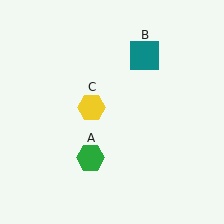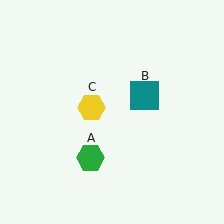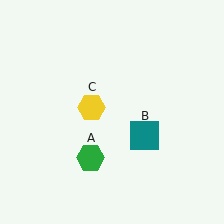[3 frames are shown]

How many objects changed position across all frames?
1 object changed position: teal square (object B).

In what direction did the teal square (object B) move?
The teal square (object B) moved down.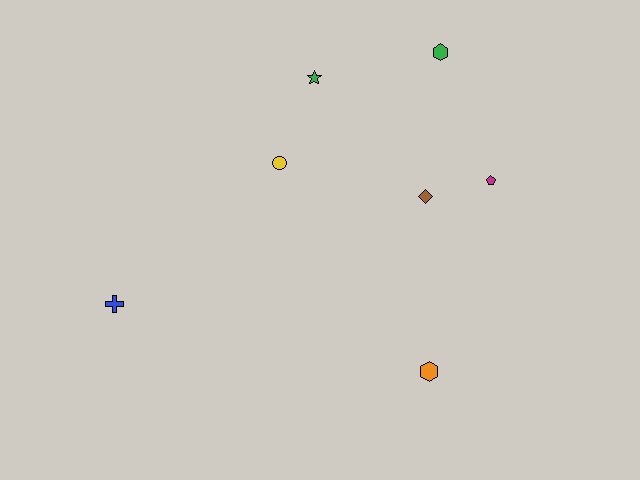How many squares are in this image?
There are no squares.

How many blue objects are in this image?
There is 1 blue object.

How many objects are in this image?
There are 7 objects.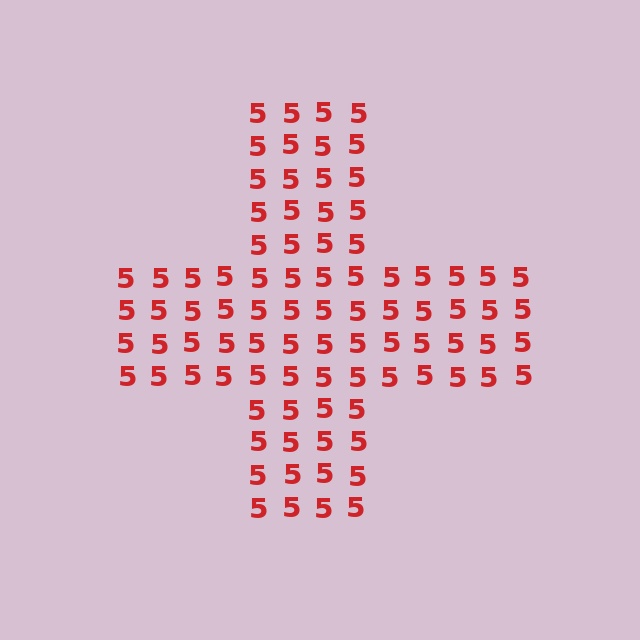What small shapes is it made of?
It is made of small digit 5's.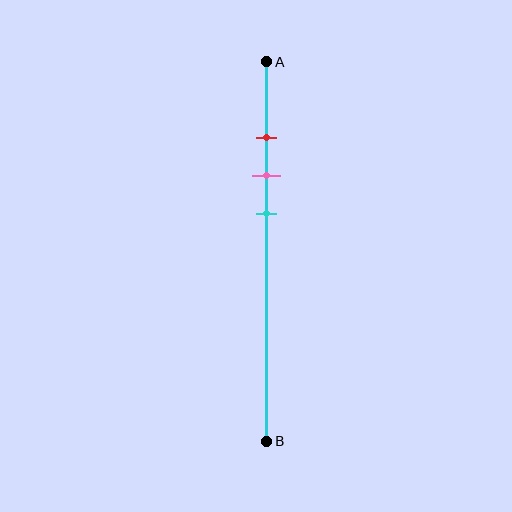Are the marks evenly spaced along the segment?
Yes, the marks are approximately evenly spaced.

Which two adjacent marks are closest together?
The red and pink marks are the closest adjacent pair.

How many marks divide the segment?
There are 3 marks dividing the segment.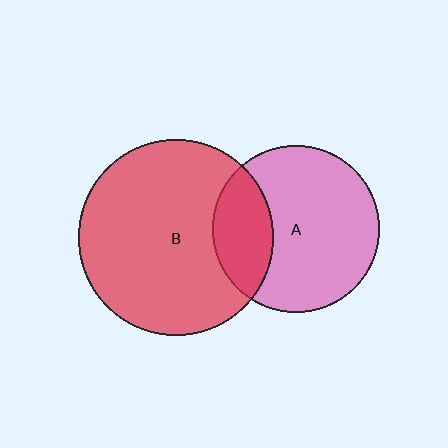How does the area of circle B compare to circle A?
Approximately 1.4 times.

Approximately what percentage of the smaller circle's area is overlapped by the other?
Approximately 25%.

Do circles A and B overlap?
Yes.